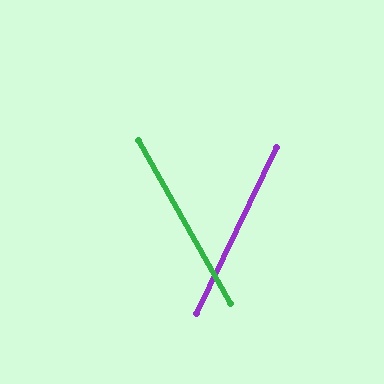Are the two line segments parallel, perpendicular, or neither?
Neither parallel nor perpendicular — they differ by about 56°.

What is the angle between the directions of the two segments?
Approximately 56 degrees.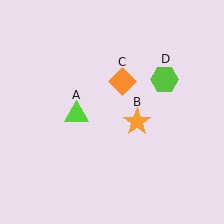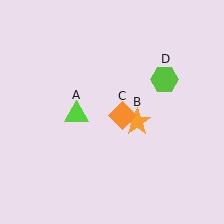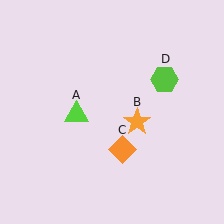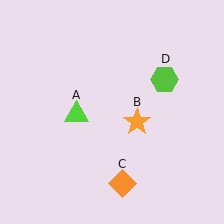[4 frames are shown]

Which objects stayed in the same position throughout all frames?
Lime triangle (object A) and orange star (object B) and lime hexagon (object D) remained stationary.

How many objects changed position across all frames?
1 object changed position: orange diamond (object C).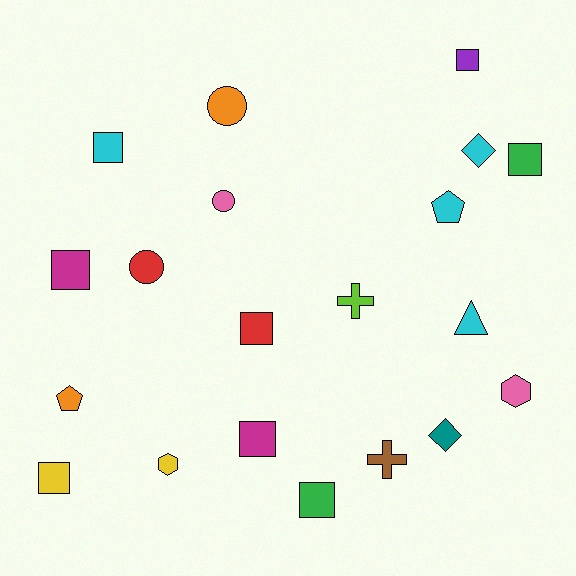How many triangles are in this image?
There is 1 triangle.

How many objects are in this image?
There are 20 objects.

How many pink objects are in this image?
There are 2 pink objects.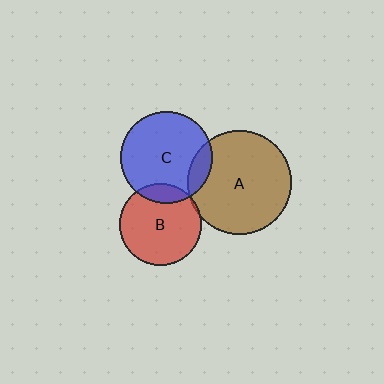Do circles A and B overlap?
Yes.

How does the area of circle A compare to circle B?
Approximately 1.6 times.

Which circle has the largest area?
Circle A (brown).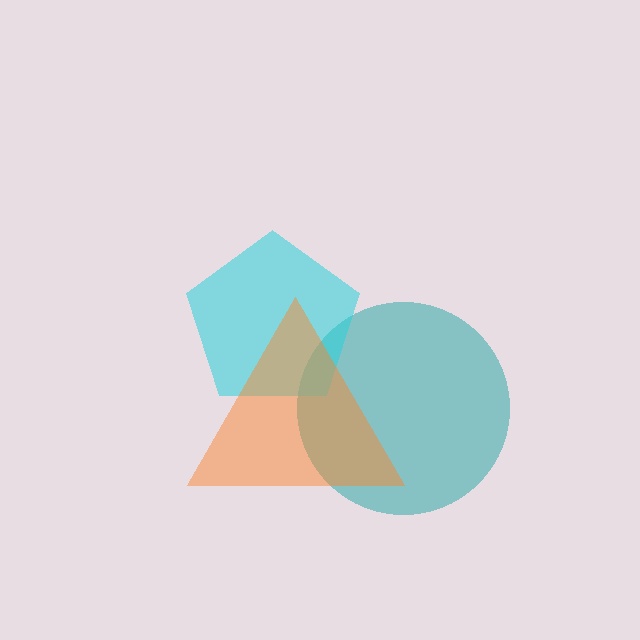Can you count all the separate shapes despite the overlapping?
Yes, there are 3 separate shapes.